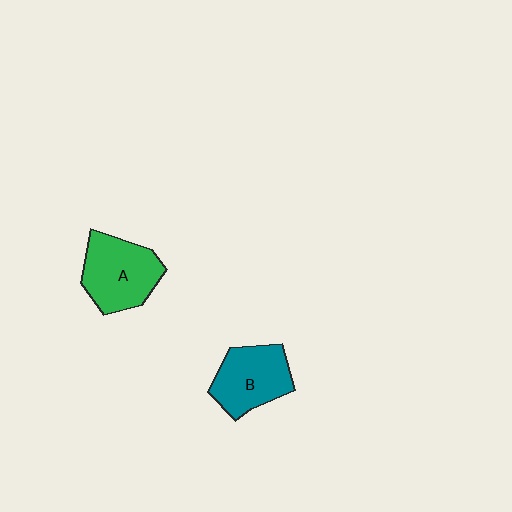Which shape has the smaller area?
Shape B (teal).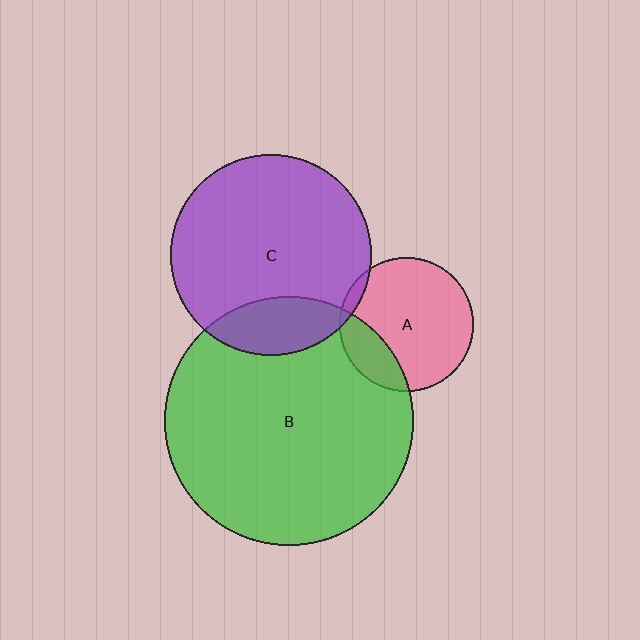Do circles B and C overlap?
Yes.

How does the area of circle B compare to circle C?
Approximately 1.5 times.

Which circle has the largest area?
Circle B (green).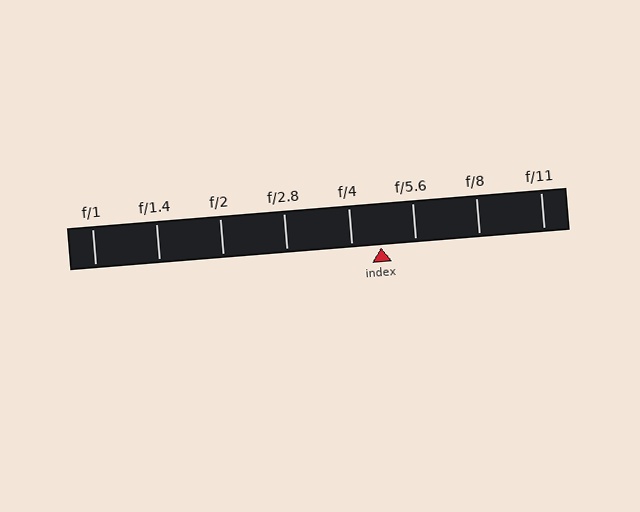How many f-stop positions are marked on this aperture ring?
There are 8 f-stop positions marked.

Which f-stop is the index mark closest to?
The index mark is closest to f/4.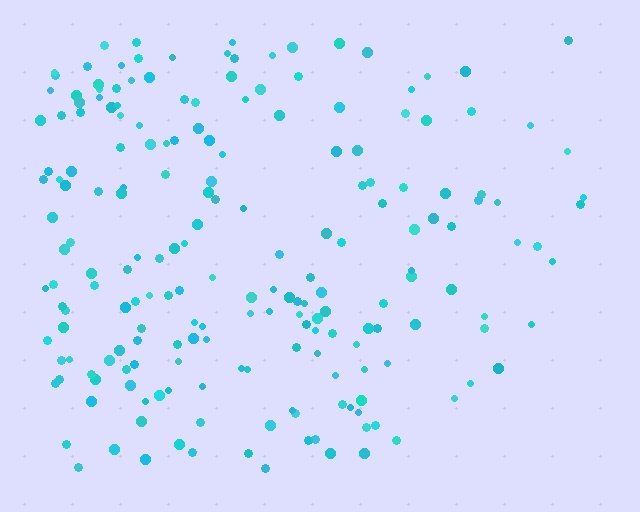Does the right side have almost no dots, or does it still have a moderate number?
Still a moderate number, just noticeably fewer than the left.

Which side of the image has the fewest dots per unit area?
The right.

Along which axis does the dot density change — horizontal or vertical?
Horizontal.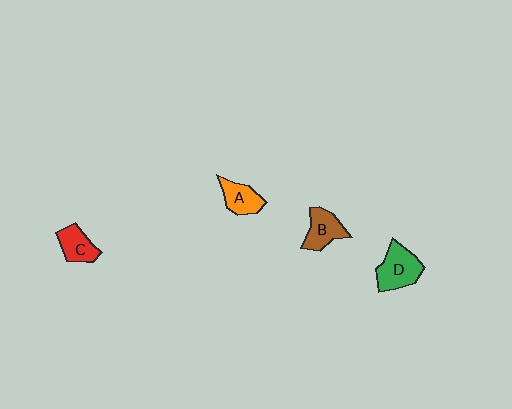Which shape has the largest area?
Shape D (green).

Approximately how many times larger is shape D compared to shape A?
Approximately 1.4 times.